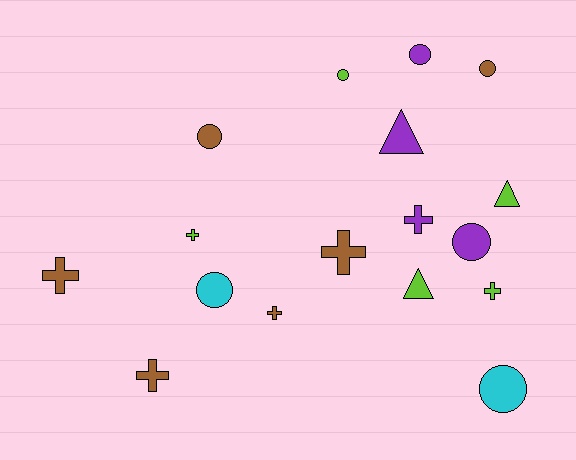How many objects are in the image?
There are 17 objects.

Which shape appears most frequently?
Circle, with 7 objects.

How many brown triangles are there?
There are no brown triangles.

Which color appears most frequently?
Brown, with 6 objects.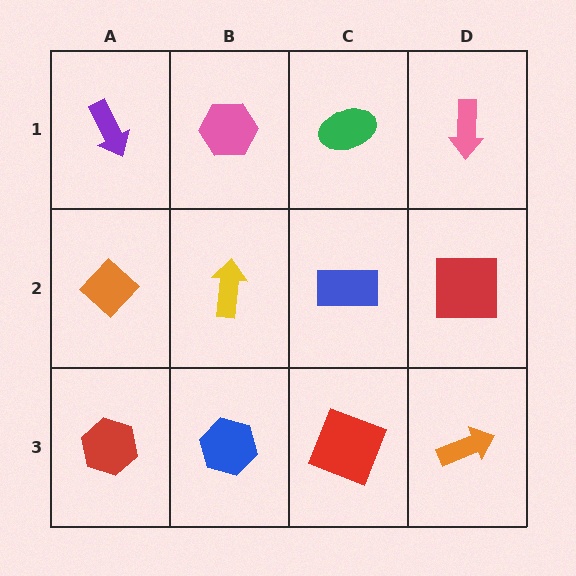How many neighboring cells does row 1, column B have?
3.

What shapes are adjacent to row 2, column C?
A green ellipse (row 1, column C), a red square (row 3, column C), a yellow arrow (row 2, column B), a red square (row 2, column D).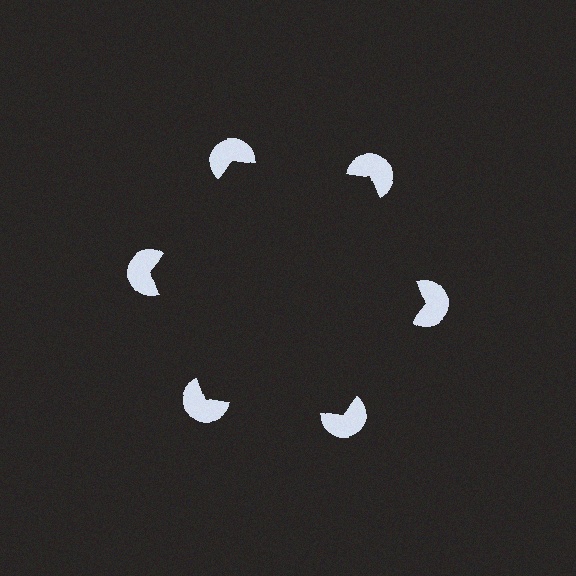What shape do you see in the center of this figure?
An illusory hexagon — its edges are inferred from the aligned wedge cuts in the pac-man discs, not physically drawn.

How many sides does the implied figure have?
6 sides.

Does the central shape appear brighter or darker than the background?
It typically appears slightly darker than the background, even though no actual brightness change is drawn.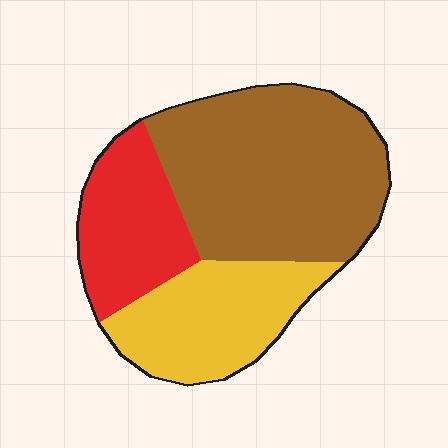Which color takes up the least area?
Red, at roughly 20%.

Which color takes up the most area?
Brown, at roughly 50%.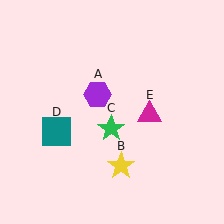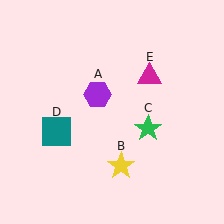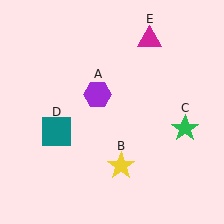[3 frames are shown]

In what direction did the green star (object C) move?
The green star (object C) moved right.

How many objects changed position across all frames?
2 objects changed position: green star (object C), magenta triangle (object E).